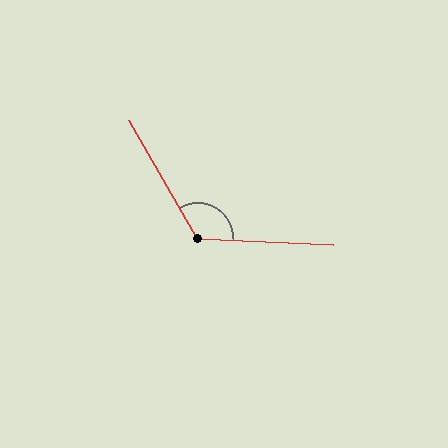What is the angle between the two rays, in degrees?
Approximately 122 degrees.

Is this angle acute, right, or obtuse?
It is obtuse.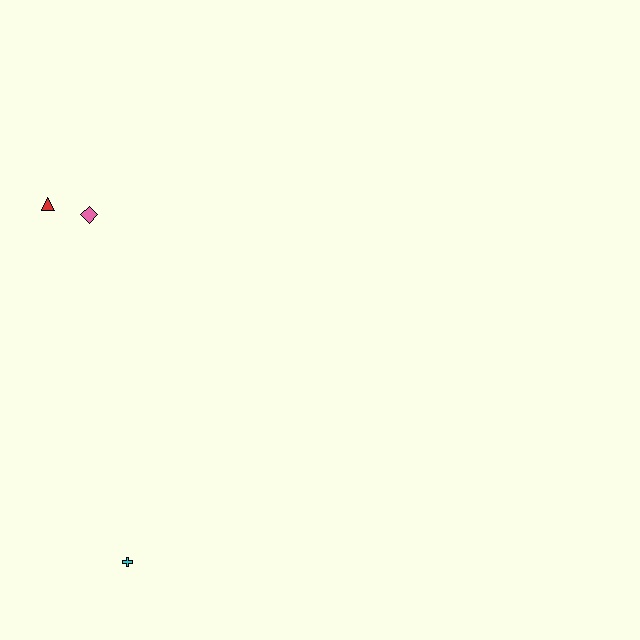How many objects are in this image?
There are 3 objects.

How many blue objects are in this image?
There are no blue objects.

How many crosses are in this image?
There is 1 cross.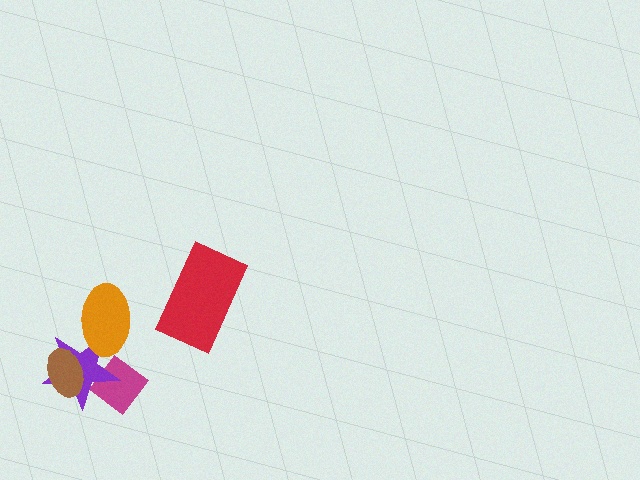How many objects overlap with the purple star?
3 objects overlap with the purple star.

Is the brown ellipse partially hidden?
No, no other shape covers it.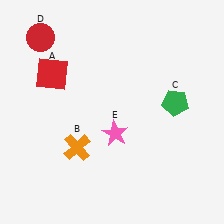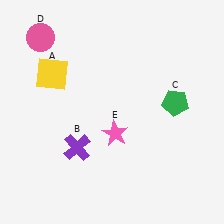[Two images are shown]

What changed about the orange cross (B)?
In Image 1, B is orange. In Image 2, it changed to purple.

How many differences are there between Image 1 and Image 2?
There are 3 differences between the two images.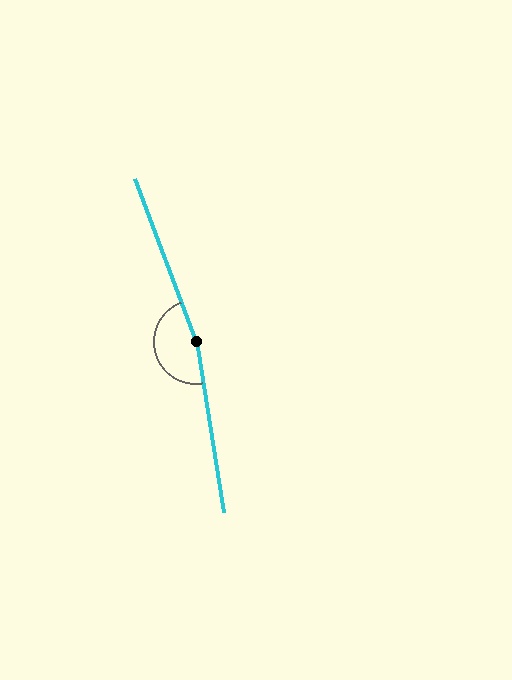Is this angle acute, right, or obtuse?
It is obtuse.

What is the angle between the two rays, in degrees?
Approximately 169 degrees.